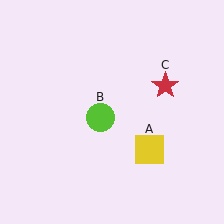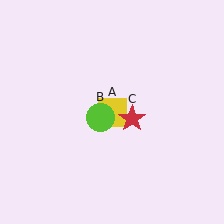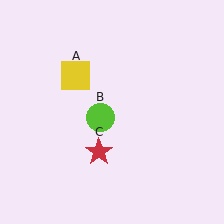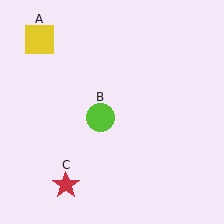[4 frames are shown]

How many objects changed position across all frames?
2 objects changed position: yellow square (object A), red star (object C).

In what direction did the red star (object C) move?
The red star (object C) moved down and to the left.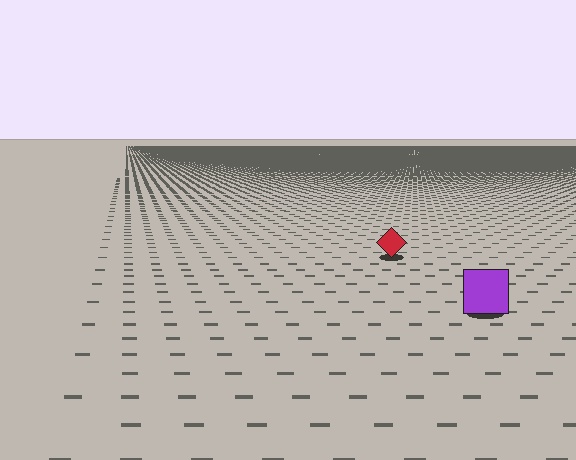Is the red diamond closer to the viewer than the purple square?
No. The purple square is closer — you can tell from the texture gradient: the ground texture is coarser near it.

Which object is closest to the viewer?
The purple square is closest. The texture marks near it are larger and more spread out.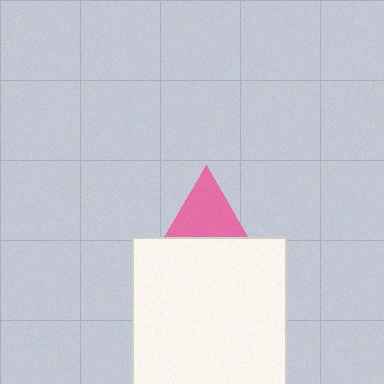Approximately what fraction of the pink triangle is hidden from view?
Roughly 33% of the pink triangle is hidden behind the white square.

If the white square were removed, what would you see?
You would see the complete pink triangle.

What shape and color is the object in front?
The object in front is a white square.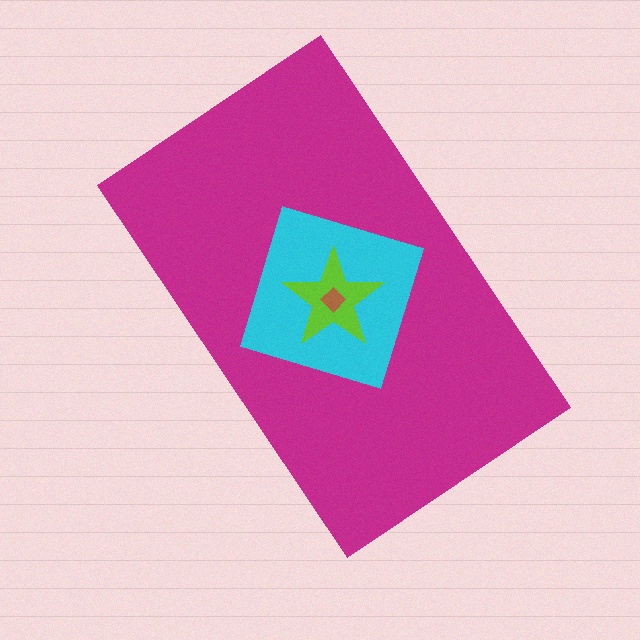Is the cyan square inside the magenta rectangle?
Yes.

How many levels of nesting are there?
4.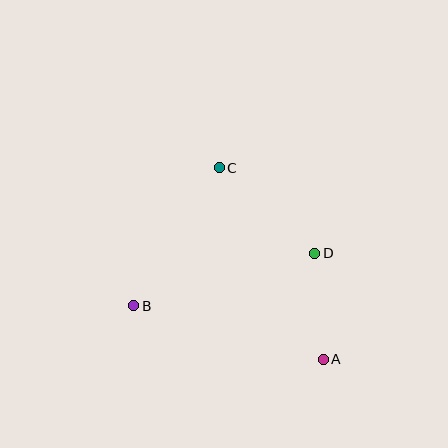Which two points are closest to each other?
Points A and D are closest to each other.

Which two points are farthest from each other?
Points A and C are farthest from each other.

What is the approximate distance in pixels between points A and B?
The distance between A and B is approximately 197 pixels.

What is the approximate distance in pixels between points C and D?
The distance between C and D is approximately 128 pixels.